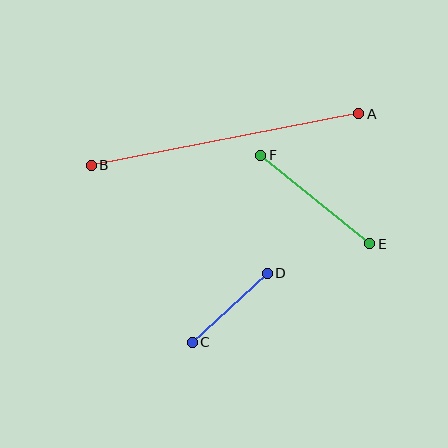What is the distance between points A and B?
The distance is approximately 272 pixels.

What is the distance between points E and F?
The distance is approximately 140 pixels.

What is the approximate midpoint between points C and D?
The midpoint is at approximately (230, 308) pixels.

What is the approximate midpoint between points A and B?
The midpoint is at approximately (225, 139) pixels.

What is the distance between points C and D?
The distance is approximately 102 pixels.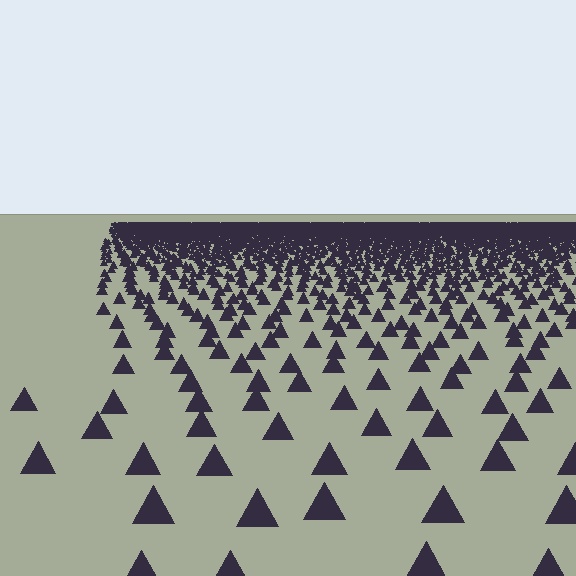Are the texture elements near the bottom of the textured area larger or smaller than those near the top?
Larger. Near the bottom, elements are closer to the viewer and appear at a bigger on-screen size.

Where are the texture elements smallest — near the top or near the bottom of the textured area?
Near the top.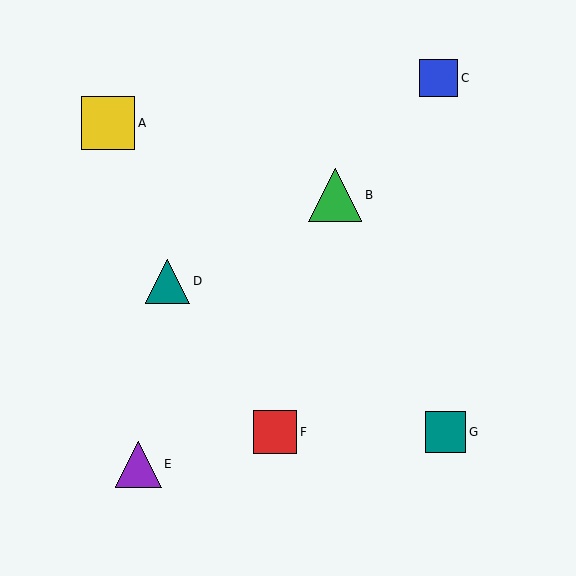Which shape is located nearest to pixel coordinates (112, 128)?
The yellow square (labeled A) at (108, 123) is nearest to that location.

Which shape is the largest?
The green triangle (labeled B) is the largest.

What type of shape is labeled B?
Shape B is a green triangle.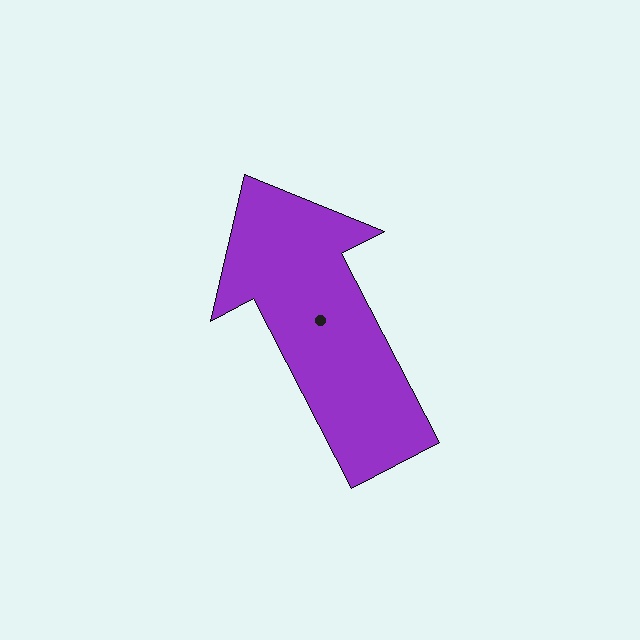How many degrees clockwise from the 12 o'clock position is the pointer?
Approximately 333 degrees.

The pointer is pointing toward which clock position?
Roughly 11 o'clock.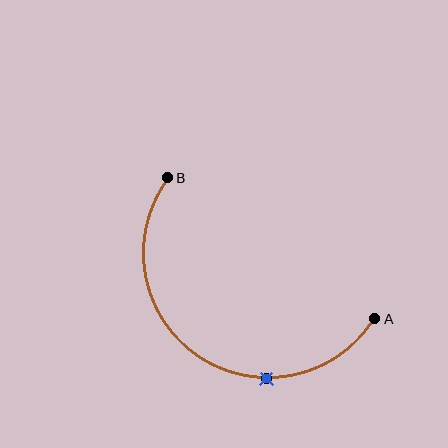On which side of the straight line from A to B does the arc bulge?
The arc bulges below and to the left of the straight line connecting A and B.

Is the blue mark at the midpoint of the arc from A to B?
No. The blue mark lies on the arc but is closer to endpoint A. The arc midpoint would be at the point on the curve equidistant along the arc from both A and B.